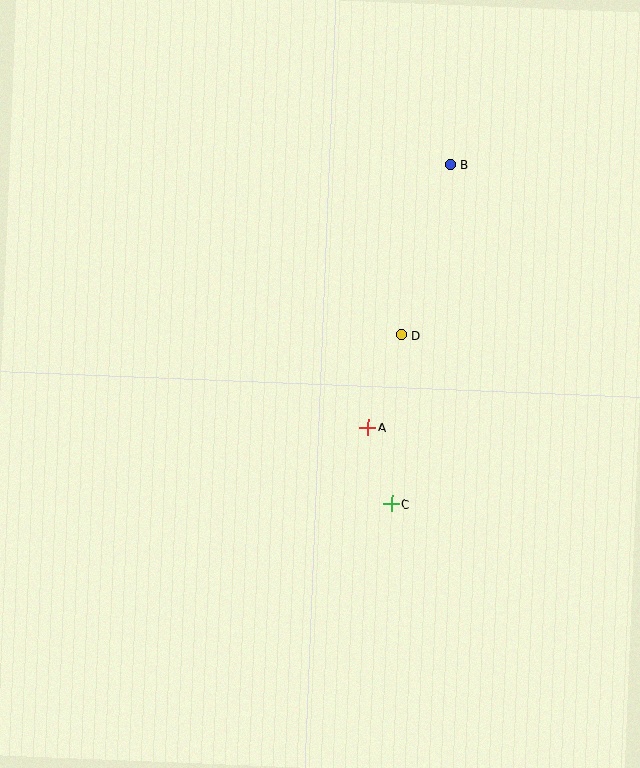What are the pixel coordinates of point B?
Point B is at (450, 165).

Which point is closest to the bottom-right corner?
Point C is closest to the bottom-right corner.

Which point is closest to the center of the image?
Point A at (368, 427) is closest to the center.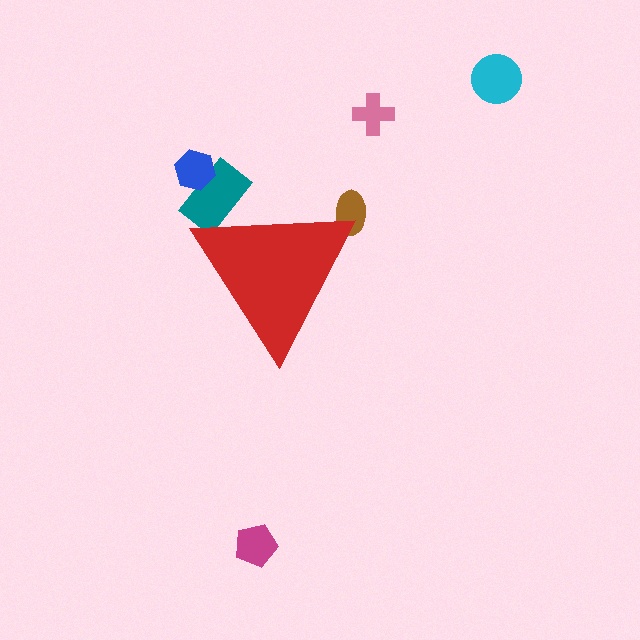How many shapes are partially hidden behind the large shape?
2 shapes are partially hidden.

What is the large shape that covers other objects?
A red triangle.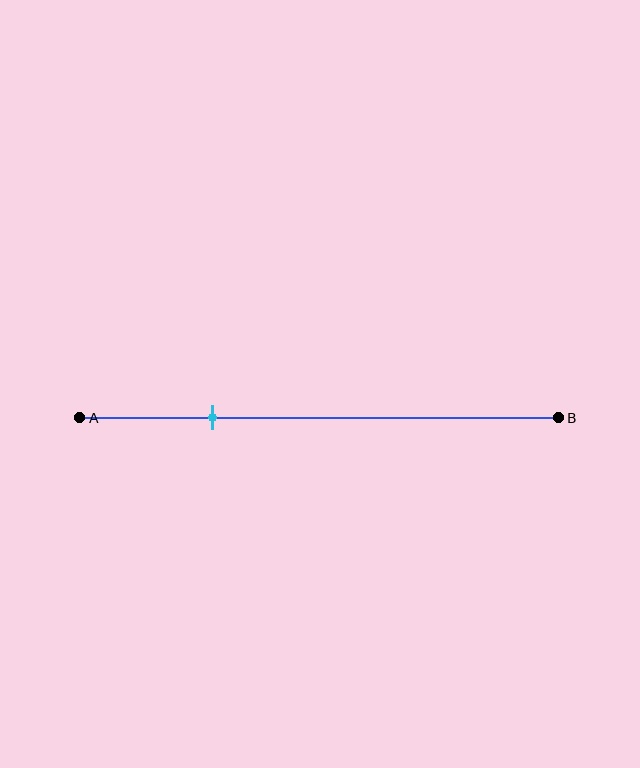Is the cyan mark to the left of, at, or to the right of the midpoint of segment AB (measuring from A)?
The cyan mark is to the left of the midpoint of segment AB.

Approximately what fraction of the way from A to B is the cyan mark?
The cyan mark is approximately 30% of the way from A to B.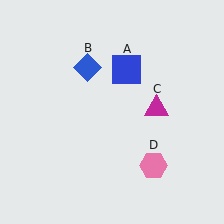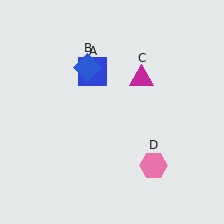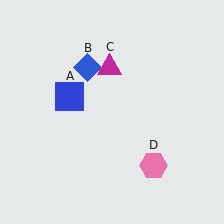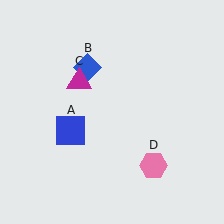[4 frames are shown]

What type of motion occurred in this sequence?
The blue square (object A), magenta triangle (object C) rotated counterclockwise around the center of the scene.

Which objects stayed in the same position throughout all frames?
Blue diamond (object B) and pink hexagon (object D) remained stationary.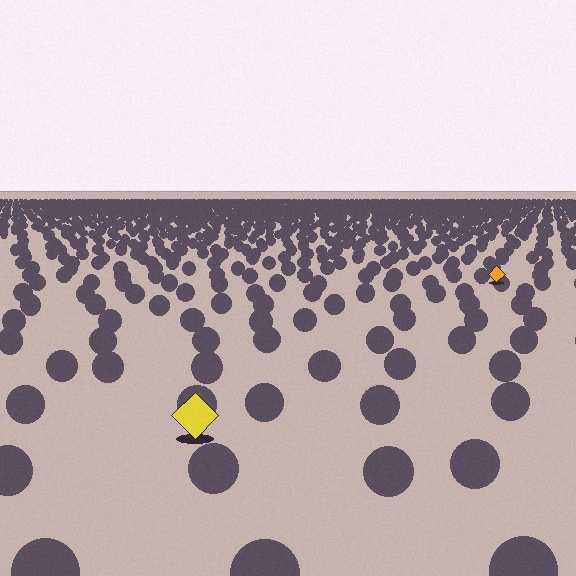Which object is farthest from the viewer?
The orange diamond is farthest from the viewer. It appears smaller and the ground texture around it is denser.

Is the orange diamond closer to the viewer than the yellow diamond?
No. The yellow diamond is closer — you can tell from the texture gradient: the ground texture is coarser near it.